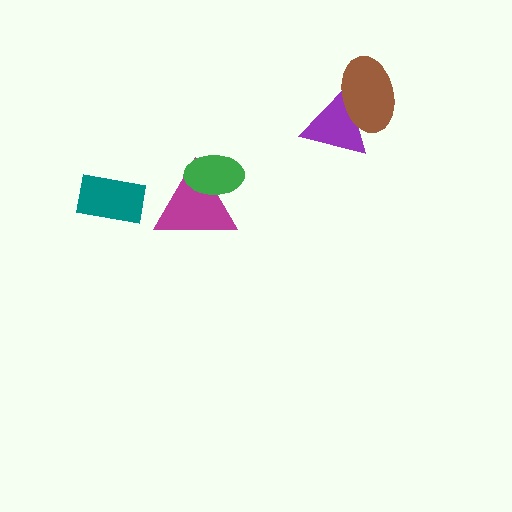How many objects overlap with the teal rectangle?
0 objects overlap with the teal rectangle.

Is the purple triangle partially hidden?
Yes, it is partially covered by another shape.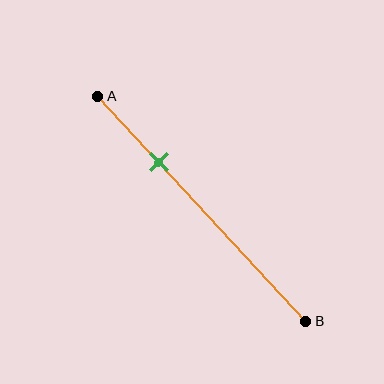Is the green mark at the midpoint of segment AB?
No, the mark is at about 30% from A, not at the 50% midpoint.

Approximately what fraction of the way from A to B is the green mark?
The green mark is approximately 30% of the way from A to B.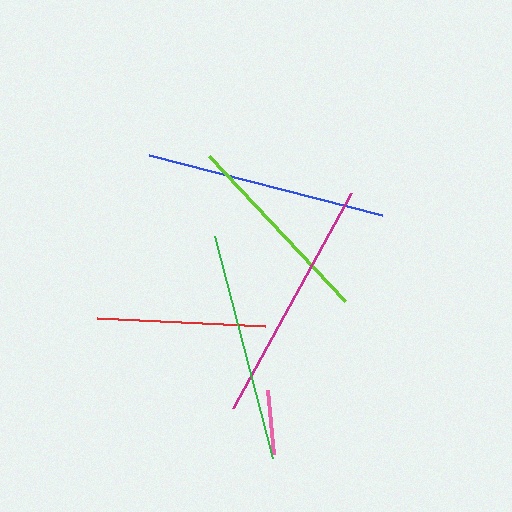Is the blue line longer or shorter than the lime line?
The blue line is longer than the lime line.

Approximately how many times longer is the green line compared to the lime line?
The green line is approximately 1.2 times the length of the lime line.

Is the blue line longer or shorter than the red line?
The blue line is longer than the red line.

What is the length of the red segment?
The red segment is approximately 168 pixels long.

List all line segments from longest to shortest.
From longest to shortest: magenta, blue, green, lime, red, pink.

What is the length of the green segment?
The green segment is approximately 230 pixels long.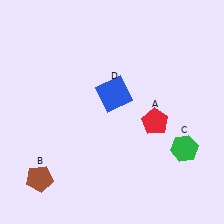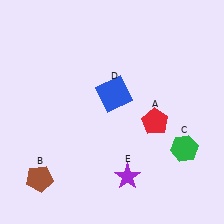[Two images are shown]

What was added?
A purple star (E) was added in Image 2.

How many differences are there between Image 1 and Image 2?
There is 1 difference between the two images.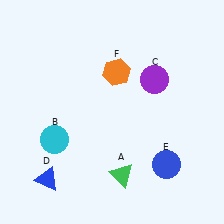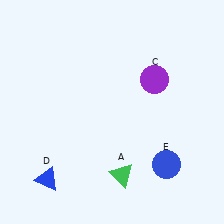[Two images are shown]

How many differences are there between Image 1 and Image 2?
There are 2 differences between the two images.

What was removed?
The cyan circle (B), the orange hexagon (F) were removed in Image 2.